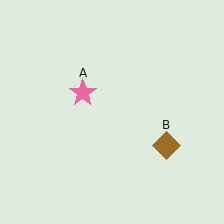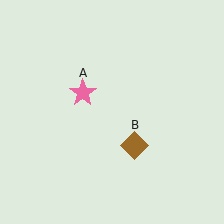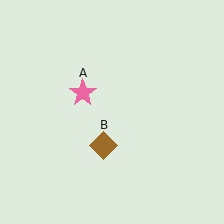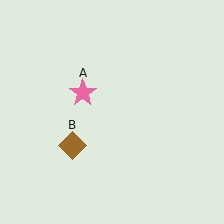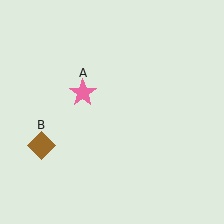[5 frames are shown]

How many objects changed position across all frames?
1 object changed position: brown diamond (object B).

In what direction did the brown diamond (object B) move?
The brown diamond (object B) moved left.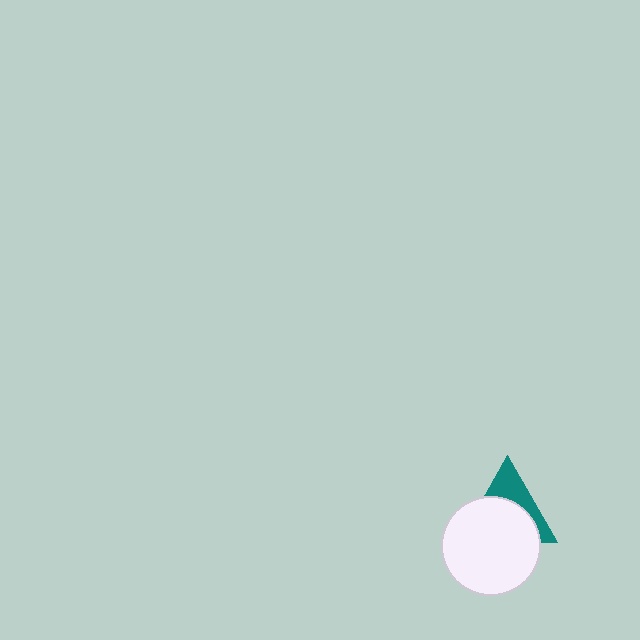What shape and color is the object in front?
The object in front is a white circle.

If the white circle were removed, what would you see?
You would see the complete teal triangle.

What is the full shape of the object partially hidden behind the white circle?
The partially hidden object is a teal triangle.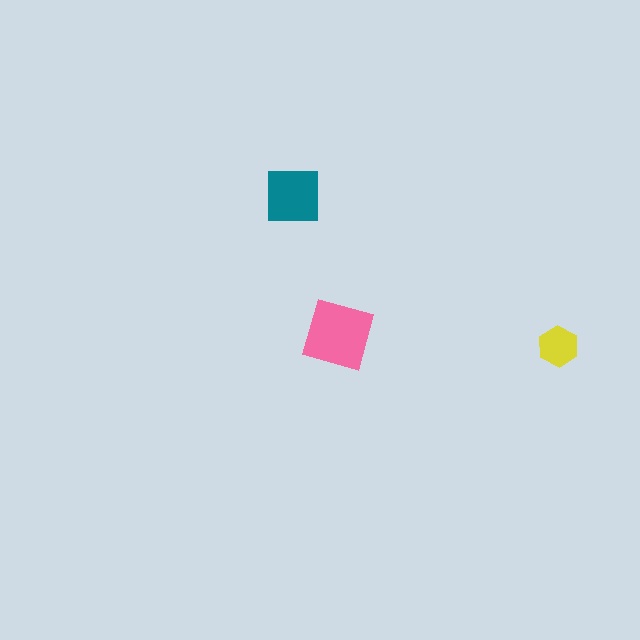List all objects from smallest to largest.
The yellow hexagon, the teal square, the pink diamond.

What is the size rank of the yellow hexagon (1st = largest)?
3rd.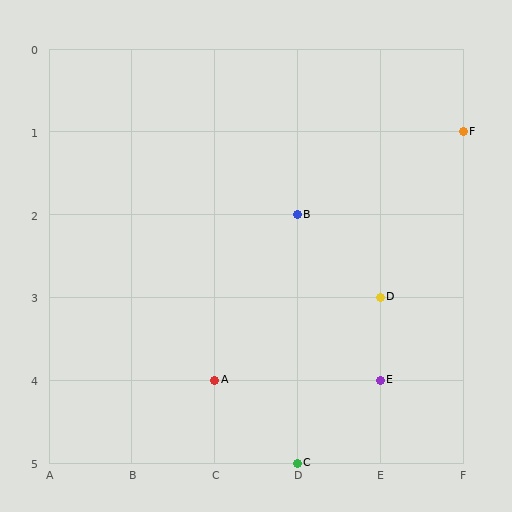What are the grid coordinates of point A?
Point A is at grid coordinates (C, 4).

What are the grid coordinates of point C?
Point C is at grid coordinates (D, 5).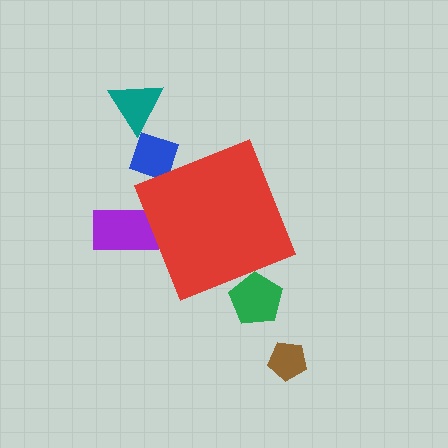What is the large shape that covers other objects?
A red diamond.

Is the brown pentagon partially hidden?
No, the brown pentagon is fully visible.